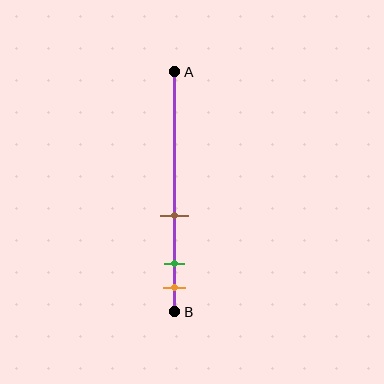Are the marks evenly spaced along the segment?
No, the marks are not evenly spaced.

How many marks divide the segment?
There are 3 marks dividing the segment.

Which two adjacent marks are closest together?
The green and orange marks are the closest adjacent pair.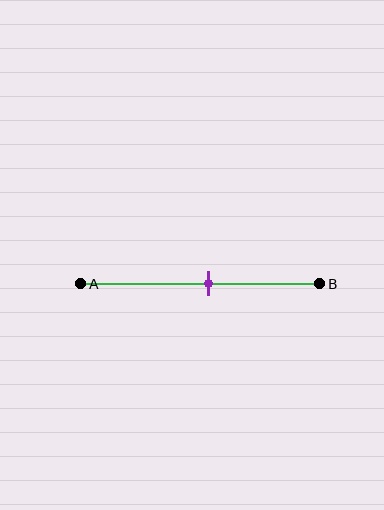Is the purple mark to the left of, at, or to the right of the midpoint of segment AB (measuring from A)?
The purple mark is to the right of the midpoint of segment AB.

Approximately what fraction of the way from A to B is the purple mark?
The purple mark is approximately 55% of the way from A to B.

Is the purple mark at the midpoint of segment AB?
No, the mark is at about 55% from A, not at the 50% midpoint.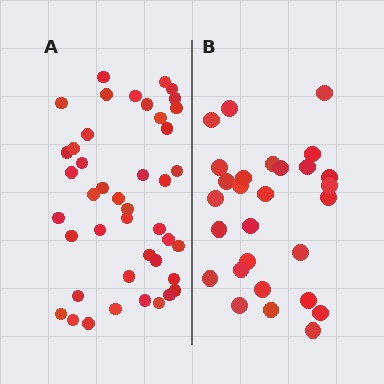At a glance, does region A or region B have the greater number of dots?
Region A (the left region) has more dots.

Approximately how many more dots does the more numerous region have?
Region A has approximately 15 more dots than region B.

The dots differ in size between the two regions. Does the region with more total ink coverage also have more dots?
No. Region B has more total ink coverage because its dots are larger, but region A actually contains more individual dots. Total area can be misleading — the number of items is what matters here.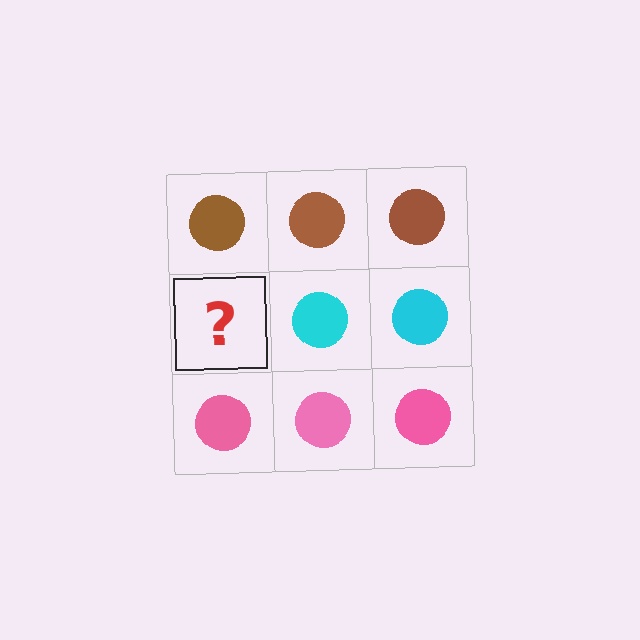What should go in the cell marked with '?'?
The missing cell should contain a cyan circle.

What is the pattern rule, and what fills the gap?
The rule is that each row has a consistent color. The gap should be filled with a cyan circle.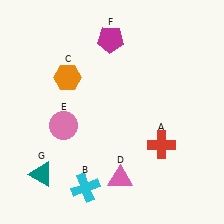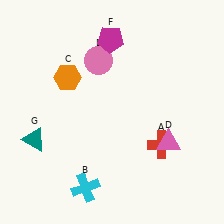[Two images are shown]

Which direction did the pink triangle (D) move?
The pink triangle (D) moved right.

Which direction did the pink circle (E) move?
The pink circle (E) moved up.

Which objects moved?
The objects that moved are: the pink triangle (D), the pink circle (E), the teal triangle (G).